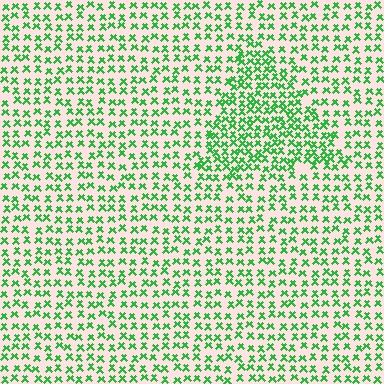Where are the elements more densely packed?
The elements are more densely packed inside the triangle boundary.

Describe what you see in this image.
The image contains small green elements arranged at two different densities. A triangle-shaped region is visible where the elements are more densely packed than the surrounding area.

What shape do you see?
I see a triangle.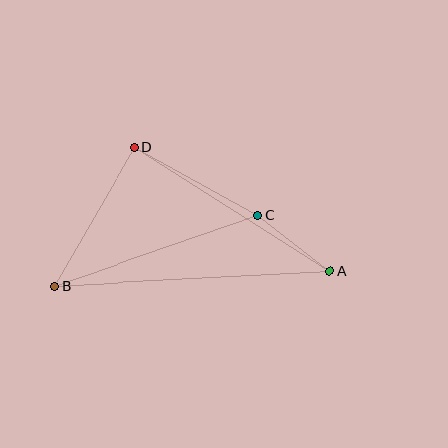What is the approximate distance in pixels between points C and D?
The distance between C and D is approximately 141 pixels.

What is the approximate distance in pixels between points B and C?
The distance between B and C is approximately 215 pixels.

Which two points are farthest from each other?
Points A and B are farthest from each other.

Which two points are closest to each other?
Points A and C are closest to each other.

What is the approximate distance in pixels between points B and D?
The distance between B and D is approximately 159 pixels.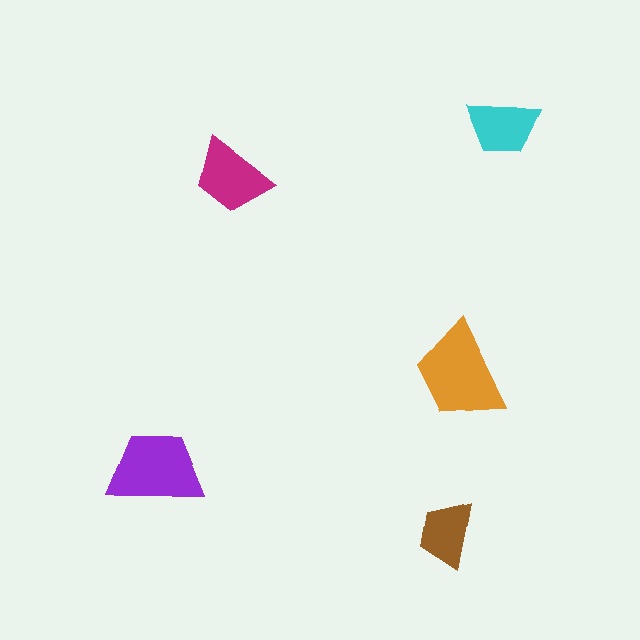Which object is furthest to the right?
The cyan trapezoid is rightmost.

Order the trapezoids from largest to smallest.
the orange one, the purple one, the magenta one, the cyan one, the brown one.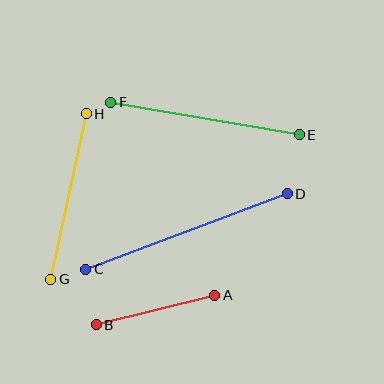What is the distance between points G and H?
The distance is approximately 169 pixels.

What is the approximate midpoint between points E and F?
The midpoint is at approximately (205, 119) pixels.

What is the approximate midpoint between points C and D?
The midpoint is at approximately (187, 232) pixels.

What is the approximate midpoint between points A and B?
The midpoint is at approximately (156, 310) pixels.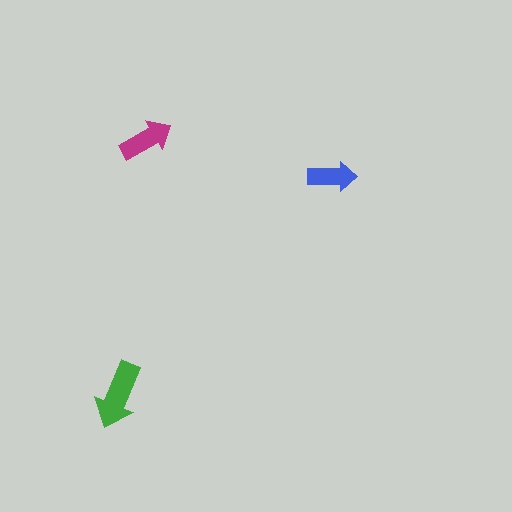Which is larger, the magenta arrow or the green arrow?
The green one.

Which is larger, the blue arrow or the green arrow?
The green one.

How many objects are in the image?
There are 3 objects in the image.